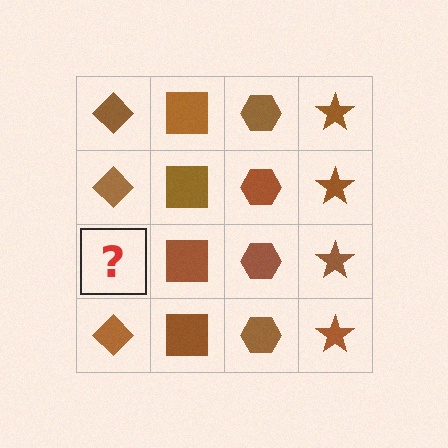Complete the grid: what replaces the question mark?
The question mark should be replaced with a brown diamond.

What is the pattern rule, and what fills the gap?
The rule is that each column has a consistent shape. The gap should be filled with a brown diamond.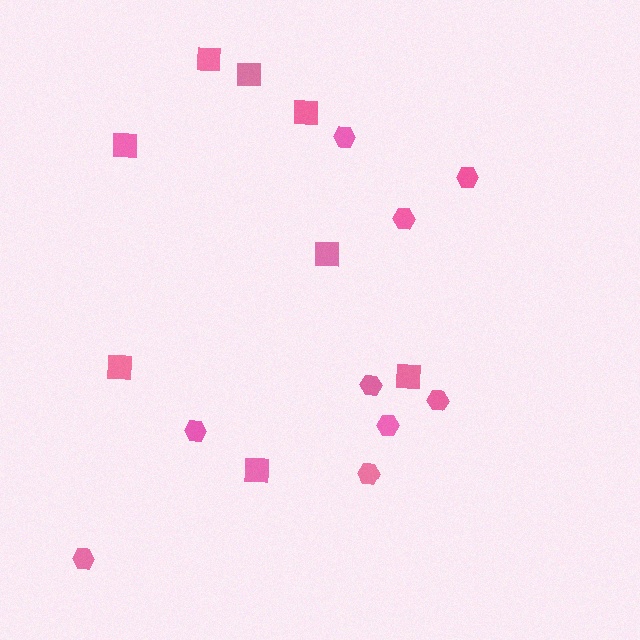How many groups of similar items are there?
There are 2 groups: one group of squares (8) and one group of hexagons (9).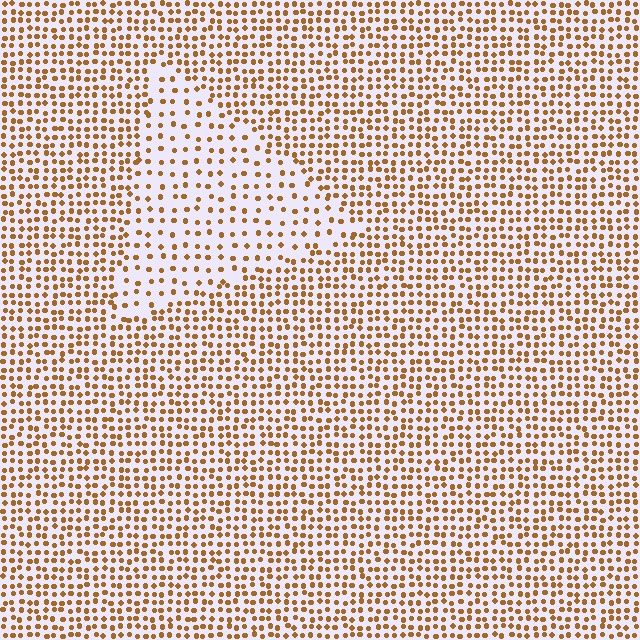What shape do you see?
I see a triangle.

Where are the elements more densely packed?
The elements are more densely packed outside the triangle boundary.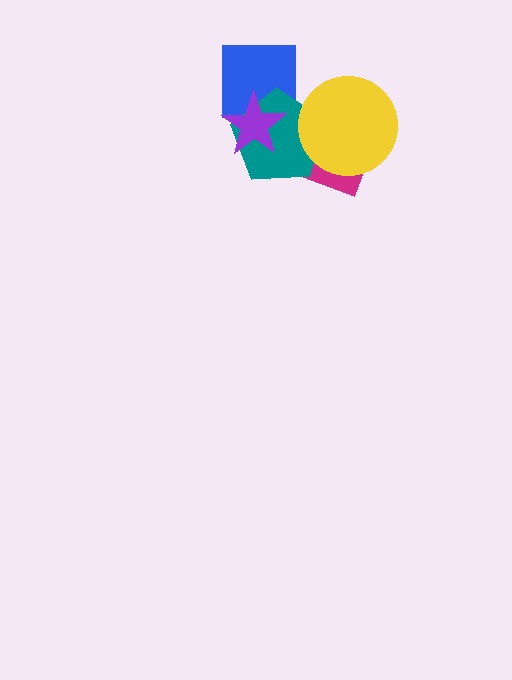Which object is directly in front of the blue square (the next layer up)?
The teal pentagon is directly in front of the blue square.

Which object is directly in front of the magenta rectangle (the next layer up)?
The teal pentagon is directly in front of the magenta rectangle.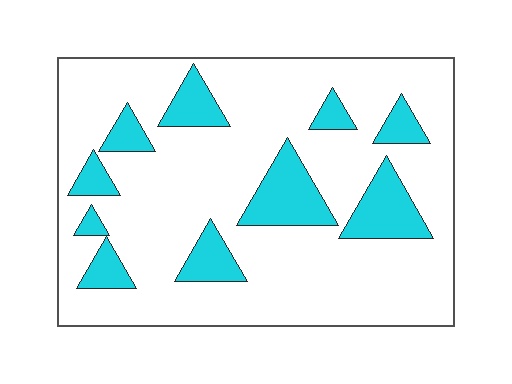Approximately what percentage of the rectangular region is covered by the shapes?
Approximately 20%.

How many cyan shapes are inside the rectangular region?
10.